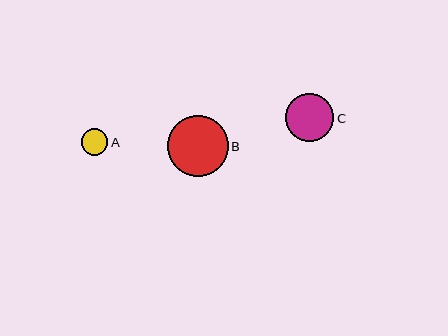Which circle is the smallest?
Circle A is the smallest with a size of approximately 27 pixels.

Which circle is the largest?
Circle B is the largest with a size of approximately 61 pixels.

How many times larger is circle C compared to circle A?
Circle C is approximately 1.8 times the size of circle A.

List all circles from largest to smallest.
From largest to smallest: B, C, A.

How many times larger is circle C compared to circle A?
Circle C is approximately 1.8 times the size of circle A.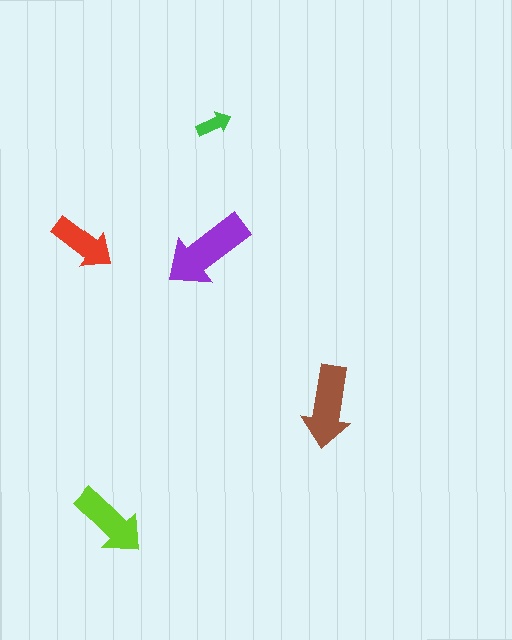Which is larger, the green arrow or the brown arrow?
The brown one.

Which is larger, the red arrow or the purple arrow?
The purple one.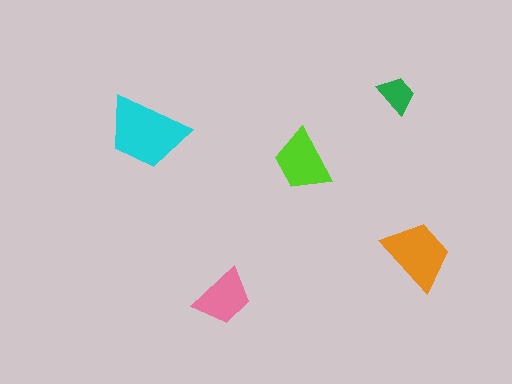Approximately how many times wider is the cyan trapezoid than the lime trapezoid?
About 1.5 times wider.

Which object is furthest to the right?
The orange trapezoid is rightmost.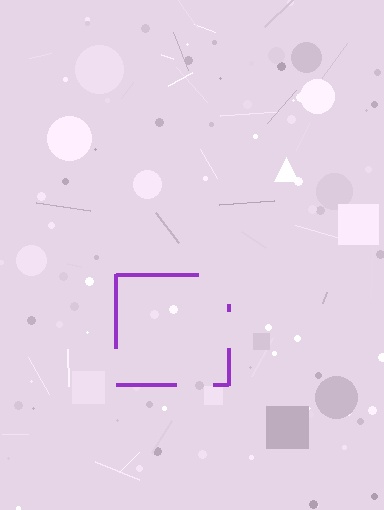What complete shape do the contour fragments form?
The contour fragments form a square.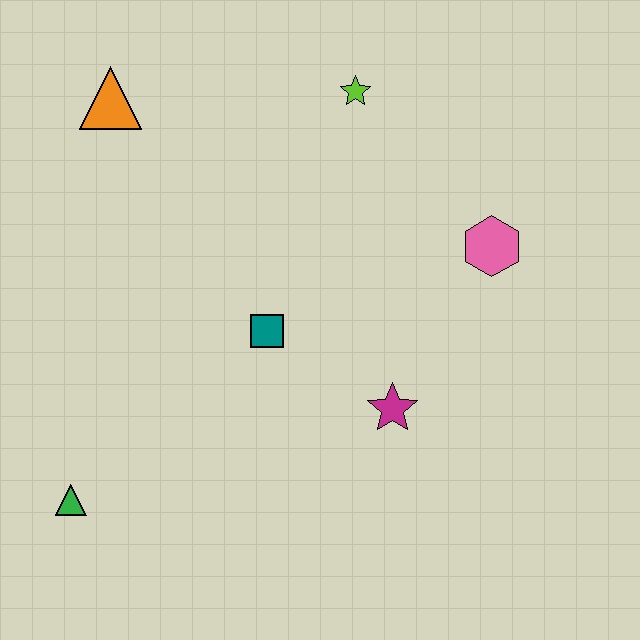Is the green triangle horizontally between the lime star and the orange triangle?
No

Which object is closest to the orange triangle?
The lime star is closest to the orange triangle.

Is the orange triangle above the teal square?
Yes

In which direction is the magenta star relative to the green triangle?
The magenta star is to the right of the green triangle.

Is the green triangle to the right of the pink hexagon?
No